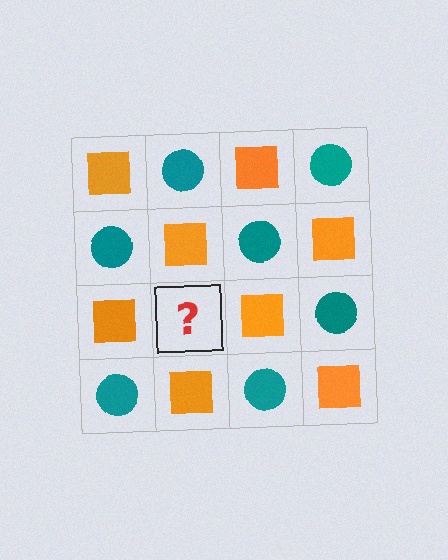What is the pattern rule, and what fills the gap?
The rule is that it alternates orange square and teal circle in a checkerboard pattern. The gap should be filled with a teal circle.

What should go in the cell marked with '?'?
The missing cell should contain a teal circle.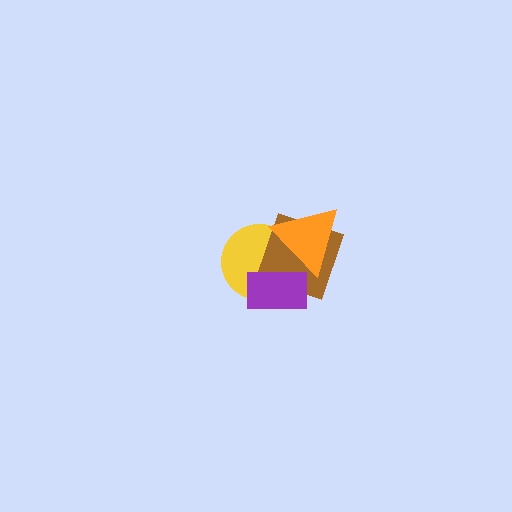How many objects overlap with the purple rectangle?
3 objects overlap with the purple rectangle.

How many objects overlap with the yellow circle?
3 objects overlap with the yellow circle.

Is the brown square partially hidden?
Yes, it is partially covered by another shape.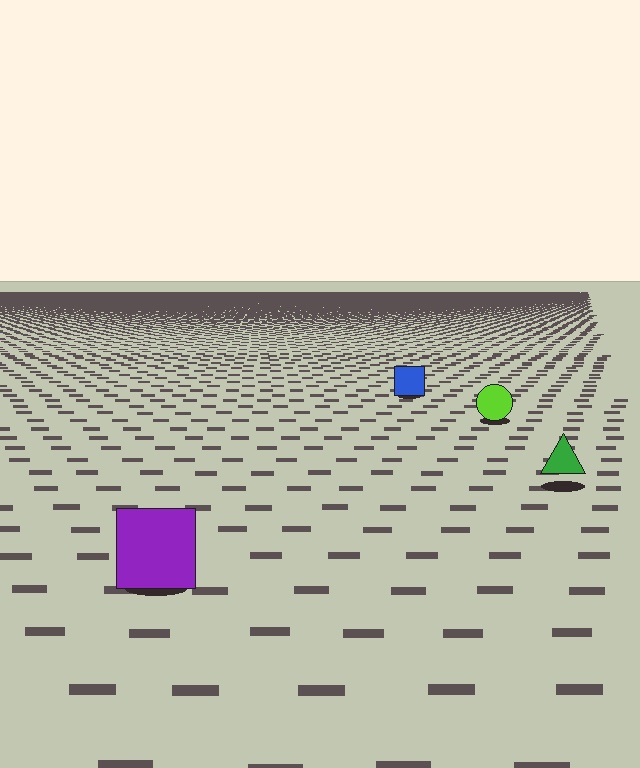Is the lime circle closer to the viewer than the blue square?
Yes. The lime circle is closer — you can tell from the texture gradient: the ground texture is coarser near it.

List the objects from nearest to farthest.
From nearest to farthest: the purple square, the green triangle, the lime circle, the blue square.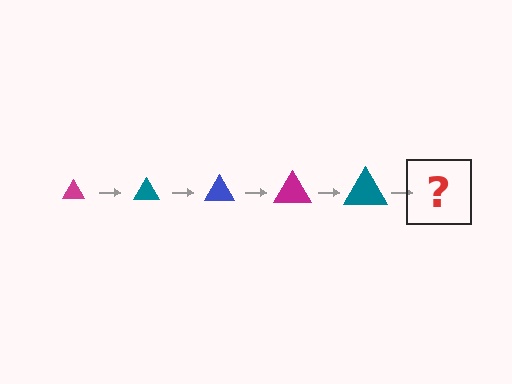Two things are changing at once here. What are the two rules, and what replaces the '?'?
The two rules are that the triangle grows larger each step and the color cycles through magenta, teal, and blue. The '?' should be a blue triangle, larger than the previous one.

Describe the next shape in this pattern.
It should be a blue triangle, larger than the previous one.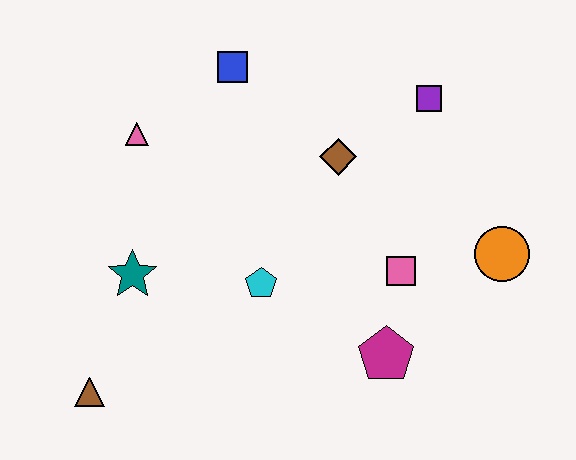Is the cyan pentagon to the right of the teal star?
Yes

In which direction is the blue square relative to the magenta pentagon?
The blue square is above the magenta pentagon.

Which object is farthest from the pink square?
The brown triangle is farthest from the pink square.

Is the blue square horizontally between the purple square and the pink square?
No